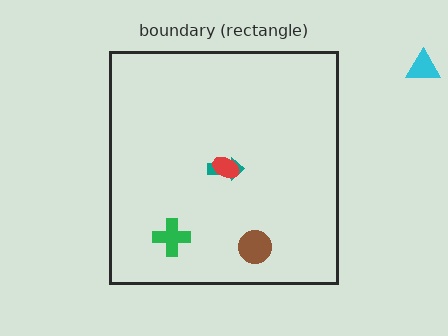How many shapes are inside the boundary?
4 inside, 1 outside.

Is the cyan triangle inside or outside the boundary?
Outside.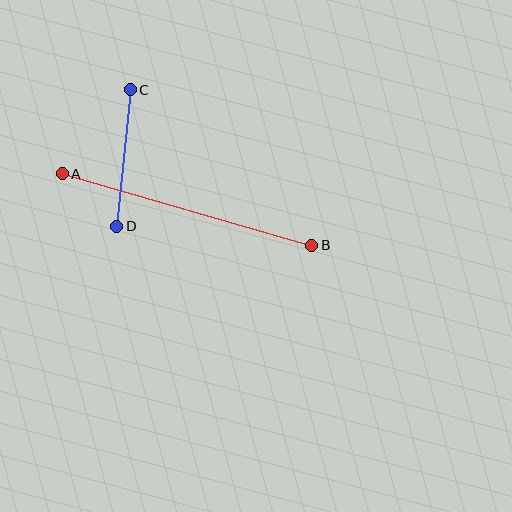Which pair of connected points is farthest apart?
Points A and B are farthest apart.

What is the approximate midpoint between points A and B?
The midpoint is at approximately (187, 209) pixels.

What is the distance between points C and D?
The distance is approximately 137 pixels.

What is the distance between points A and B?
The distance is approximately 260 pixels.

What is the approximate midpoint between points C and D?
The midpoint is at approximately (124, 158) pixels.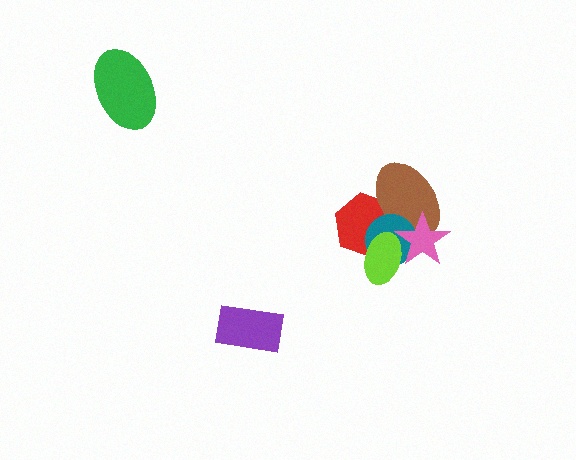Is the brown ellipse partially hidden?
Yes, it is partially covered by another shape.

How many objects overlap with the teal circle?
4 objects overlap with the teal circle.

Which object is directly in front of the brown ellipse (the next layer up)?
The teal circle is directly in front of the brown ellipse.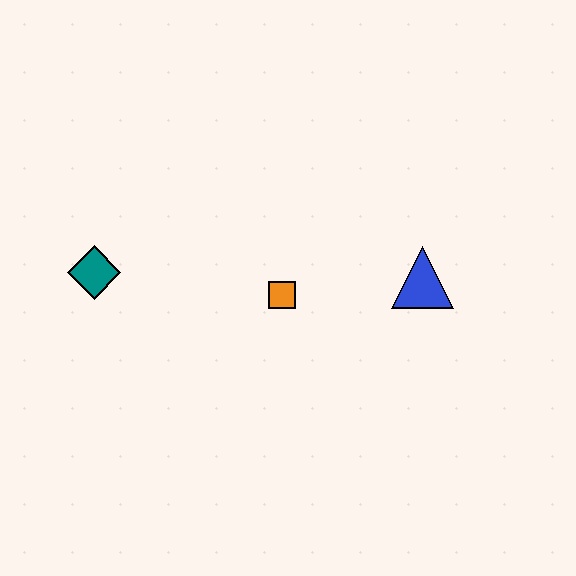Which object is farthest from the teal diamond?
The blue triangle is farthest from the teal diamond.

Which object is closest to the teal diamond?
The orange square is closest to the teal diamond.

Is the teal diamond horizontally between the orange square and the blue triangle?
No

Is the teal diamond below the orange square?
No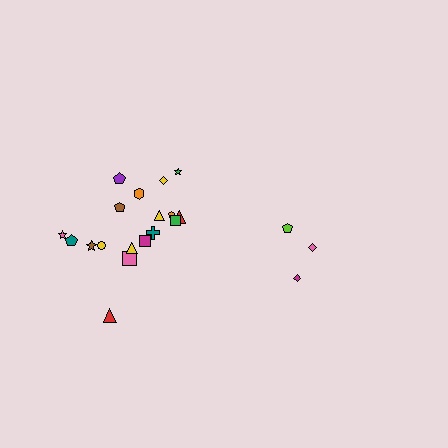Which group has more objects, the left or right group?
The left group.